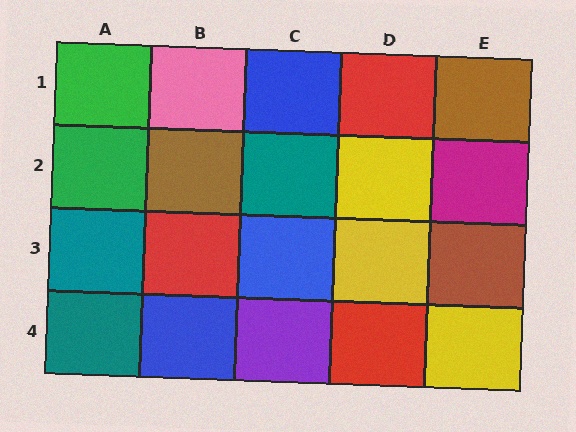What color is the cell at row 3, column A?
Teal.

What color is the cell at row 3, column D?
Yellow.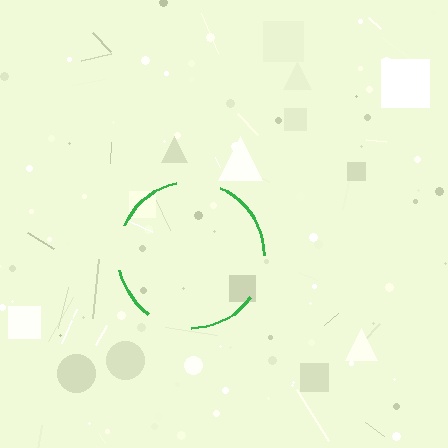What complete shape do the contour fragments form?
The contour fragments form a circle.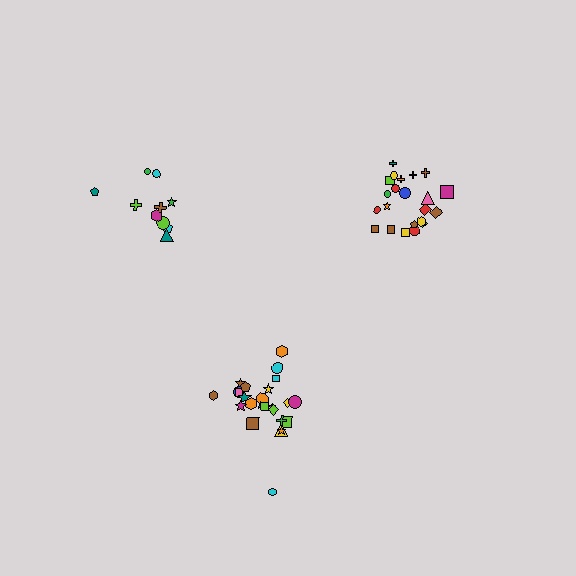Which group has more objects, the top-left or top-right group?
The top-right group.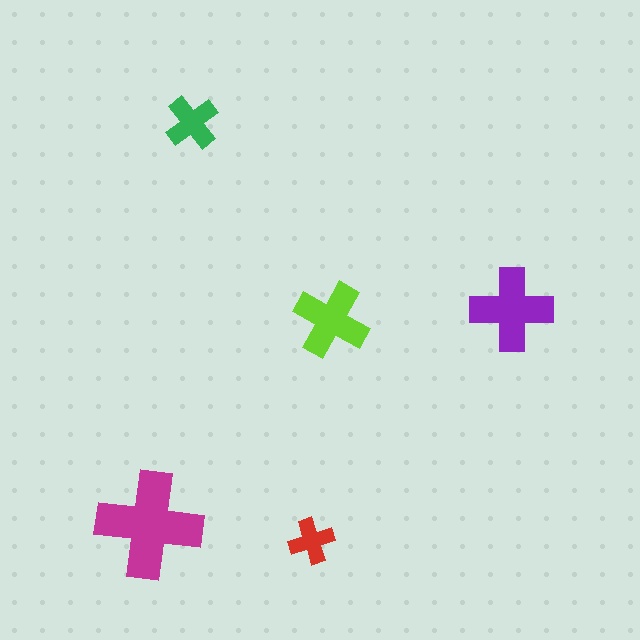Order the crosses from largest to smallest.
the magenta one, the purple one, the lime one, the green one, the red one.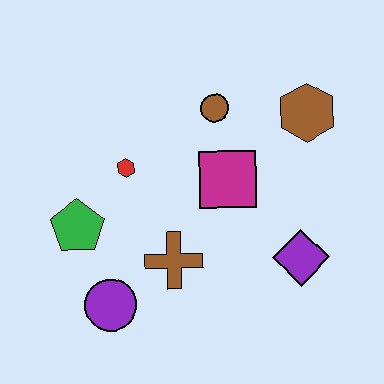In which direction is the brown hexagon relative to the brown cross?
The brown hexagon is above the brown cross.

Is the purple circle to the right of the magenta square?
No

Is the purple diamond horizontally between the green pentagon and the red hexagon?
No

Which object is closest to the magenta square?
The brown circle is closest to the magenta square.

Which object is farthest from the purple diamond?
The green pentagon is farthest from the purple diamond.